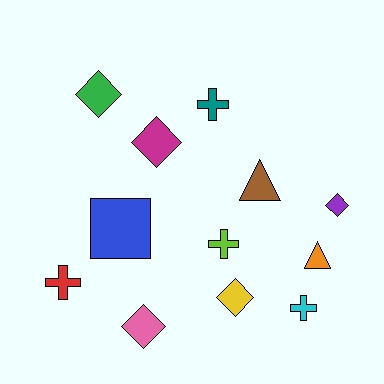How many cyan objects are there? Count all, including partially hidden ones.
There is 1 cyan object.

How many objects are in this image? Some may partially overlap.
There are 12 objects.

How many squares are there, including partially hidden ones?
There is 1 square.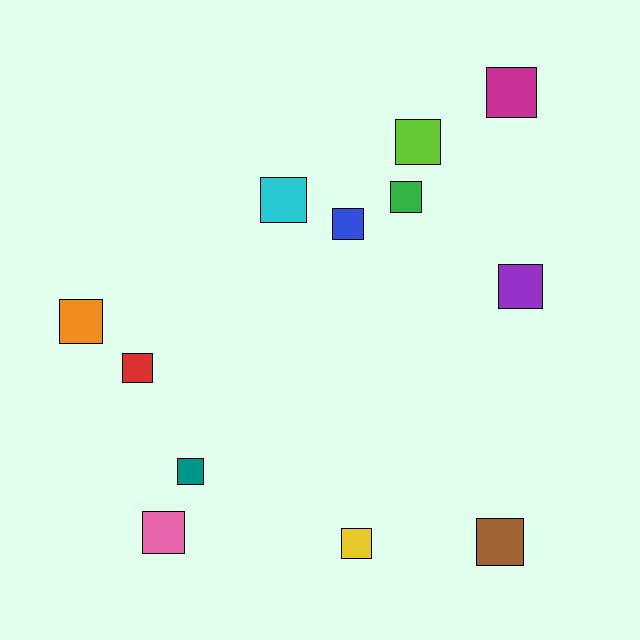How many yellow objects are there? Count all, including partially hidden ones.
There is 1 yellow object.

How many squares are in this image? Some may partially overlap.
There are 12 squares.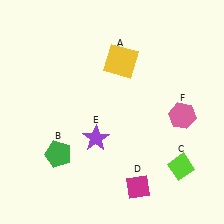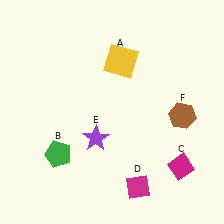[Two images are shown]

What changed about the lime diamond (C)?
In Image 1, C is lime. In Image 2, it changed to magenta.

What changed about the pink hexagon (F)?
In Image 1, F is pink. In Image 2, it changed to brown.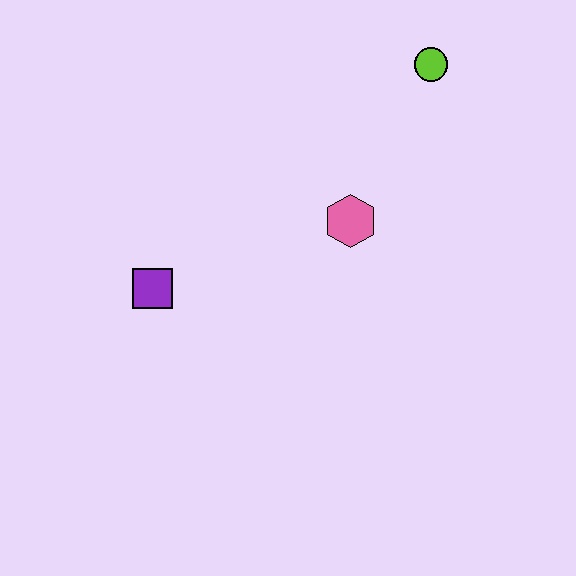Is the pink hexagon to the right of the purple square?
Yes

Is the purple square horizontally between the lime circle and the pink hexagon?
No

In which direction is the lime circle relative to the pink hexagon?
The lime circle is above the pink hexagon.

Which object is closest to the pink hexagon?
The lime circle is closest to the pink hexagon.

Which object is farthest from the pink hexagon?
The purple square is farthest from the pink hexagon.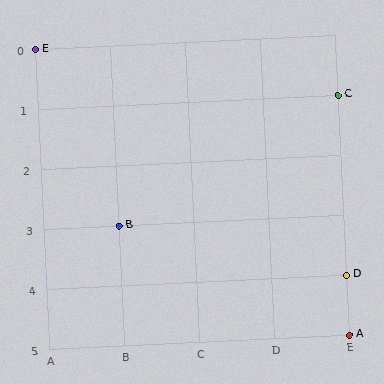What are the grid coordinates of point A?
Point A is at grid coordinates (E, 5).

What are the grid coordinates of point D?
Point D is at grid coordinates (E, 4).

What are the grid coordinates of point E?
Point E is at grid coordinates (A, 0).